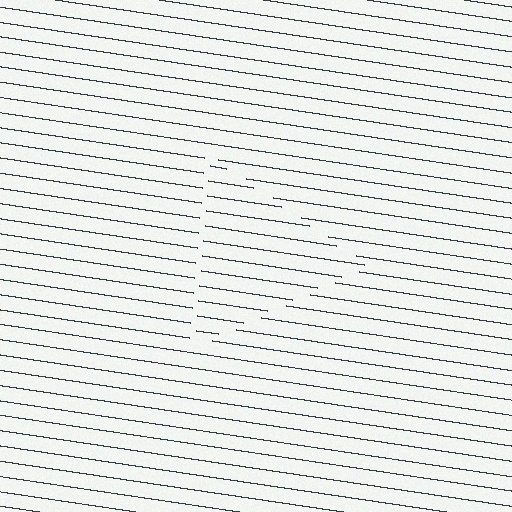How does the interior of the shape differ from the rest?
The interior of the shape contains the same grating, shifted by half a period — the contour is defined by the phase discontinuity where line-ends from the inner and outer gratings abut.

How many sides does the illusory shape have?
3 sides — the line-ends trace a triangle.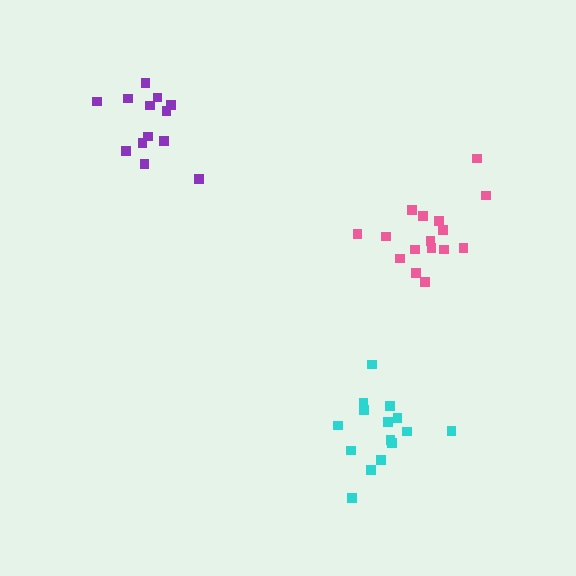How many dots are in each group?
Group 1: 16 dots, Group 2: 13 dots, Group 3: 15 dots (44 total).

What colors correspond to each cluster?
The clusters are colored: pink, purple, cyan.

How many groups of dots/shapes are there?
There are 3 groups.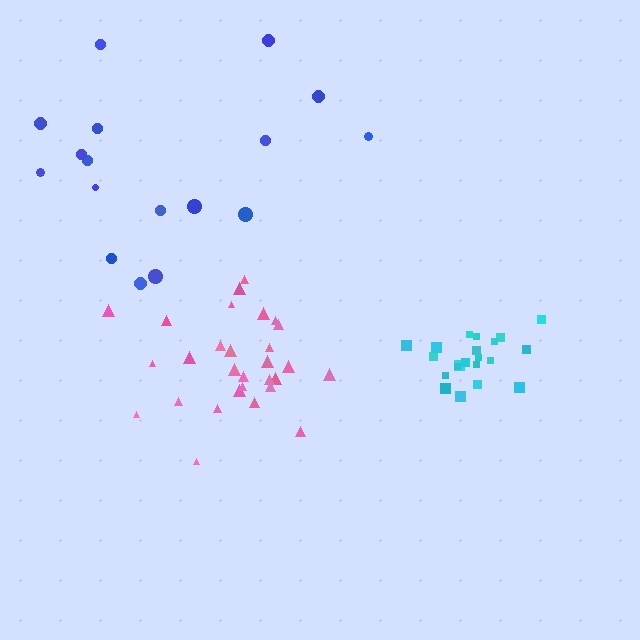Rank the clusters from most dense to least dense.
cyan, pink, blue.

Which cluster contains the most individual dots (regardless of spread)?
Pink (29).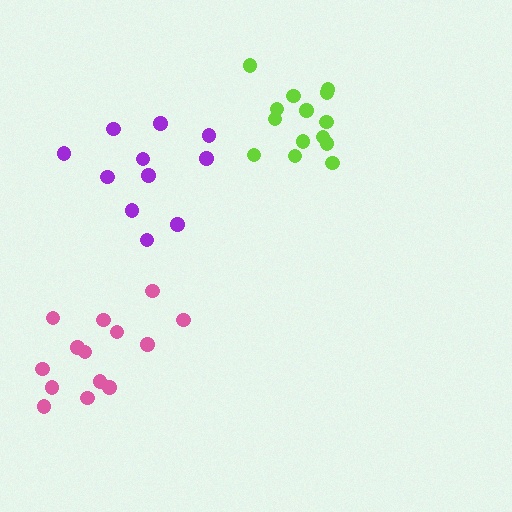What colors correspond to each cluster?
The clusters are colored: lime, pink, purple.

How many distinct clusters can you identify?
There are 3 distinct clusters.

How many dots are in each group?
Group 1: 14 dots, Group 2: 14 dots, Group 3: 11 dots (39 total).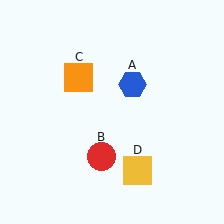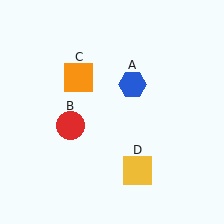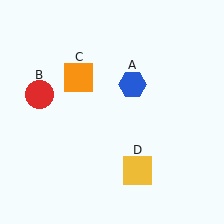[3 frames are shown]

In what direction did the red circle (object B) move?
The red circle (object B) moved up and to the left.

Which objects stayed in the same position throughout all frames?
Blue hexagon (object A) and orange square (object C) and yellow square (object D) remained stationary.